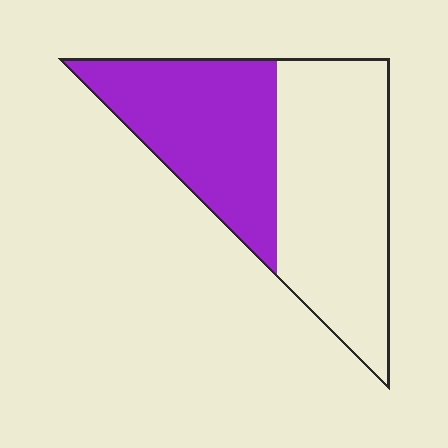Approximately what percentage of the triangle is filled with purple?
Approximately 45%.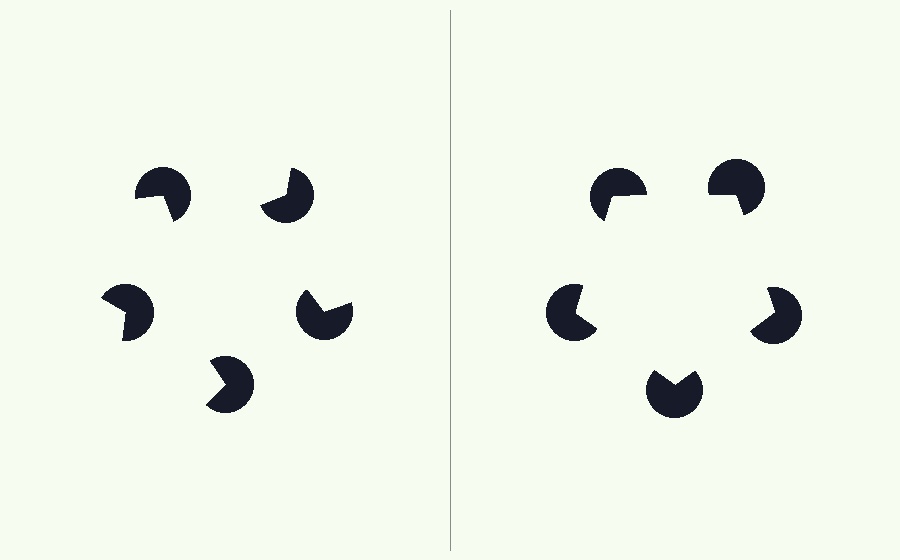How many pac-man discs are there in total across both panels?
10 — 5 on each side.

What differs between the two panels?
The pac-man discs are positioned identically on both sides; only the wedge orientations differ. On the right they align to a pentagon; on the left they are misaligned.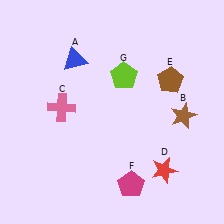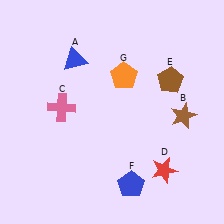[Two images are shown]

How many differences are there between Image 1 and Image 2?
There are 2 differences between the two images.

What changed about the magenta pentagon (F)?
In Image 1, F is magenta. In Image 2, it changed to blue.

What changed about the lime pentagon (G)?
In Image 1, G is lime. In Image 2, it changed to orange.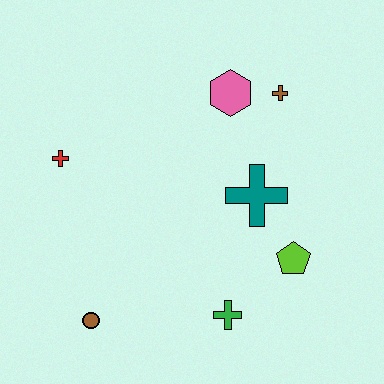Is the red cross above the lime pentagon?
Yes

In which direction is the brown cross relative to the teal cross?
The brown cross is above the teal cross.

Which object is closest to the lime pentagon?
The teal cross is closest to the lime pentagon.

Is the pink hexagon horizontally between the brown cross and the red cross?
Yes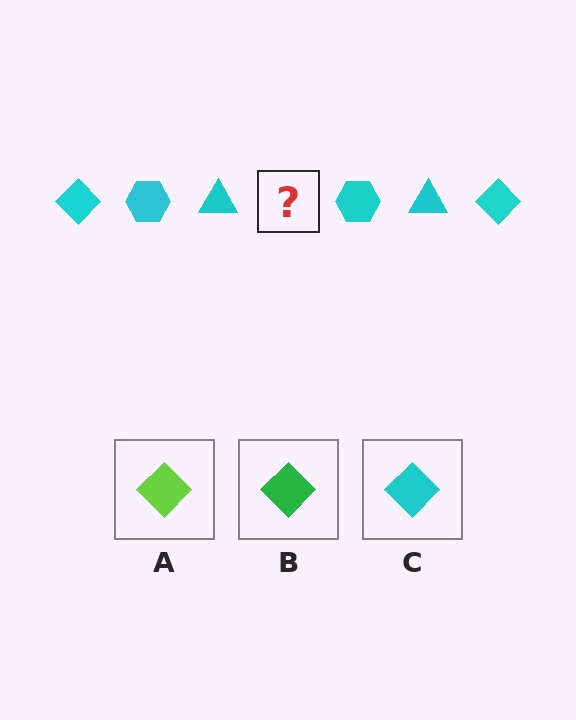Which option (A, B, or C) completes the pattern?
C.